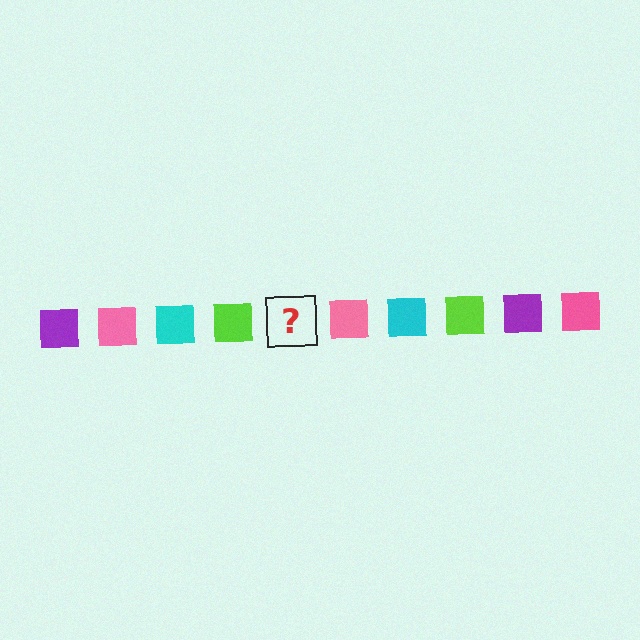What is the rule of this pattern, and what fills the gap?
The rule is that the pattern cycles through purple, pink, cyan, lime squares. The gap should be filled with a purple square.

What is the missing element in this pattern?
The missing element is a purple square.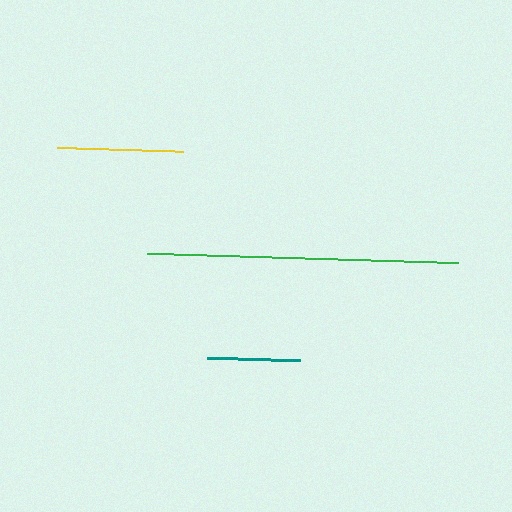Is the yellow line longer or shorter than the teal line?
The yellow line is longer than the teal line.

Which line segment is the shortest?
The teal line is the shortest at approximately 93 pixels.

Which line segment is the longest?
The green line is the longest at approximately 311 pixels.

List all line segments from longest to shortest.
From longest to shortest: green, yellow, teal.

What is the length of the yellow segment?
The yellow segment is approximately 125 pixels long.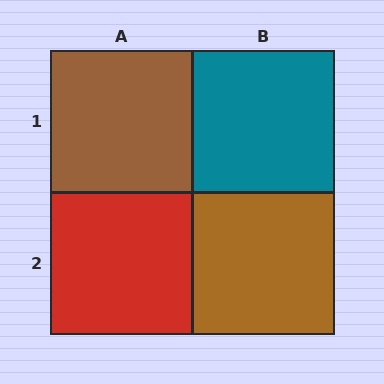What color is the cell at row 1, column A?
Brown.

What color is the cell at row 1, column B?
Teal.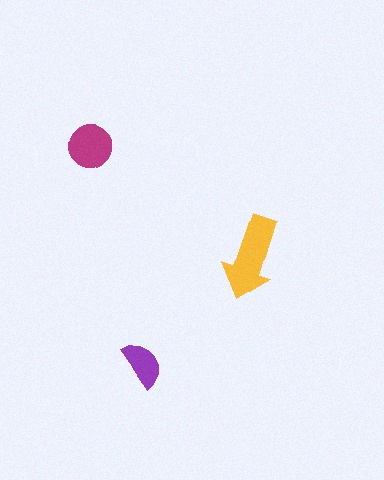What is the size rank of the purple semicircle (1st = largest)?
3rd.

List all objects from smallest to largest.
The purple semicircle, the magenta circle, the yellow arrow.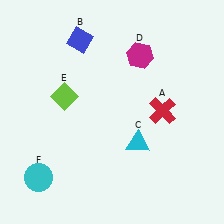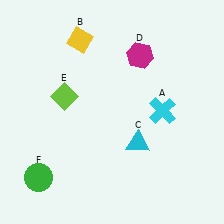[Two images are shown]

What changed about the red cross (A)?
In Image 1, A is red. In Image 2, it changed to cyan.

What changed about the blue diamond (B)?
In Image 1, B is blue. In Image 2, it changed to yellow.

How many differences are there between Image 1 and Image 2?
There are 3 differences between the two images.